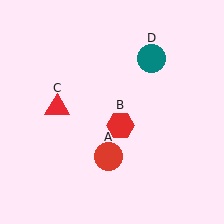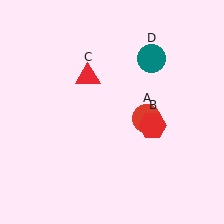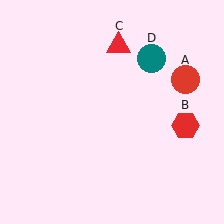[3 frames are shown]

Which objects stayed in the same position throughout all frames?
Teal circle (object D) remained stationary.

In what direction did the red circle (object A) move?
The red circle (object A) moved up and to the right.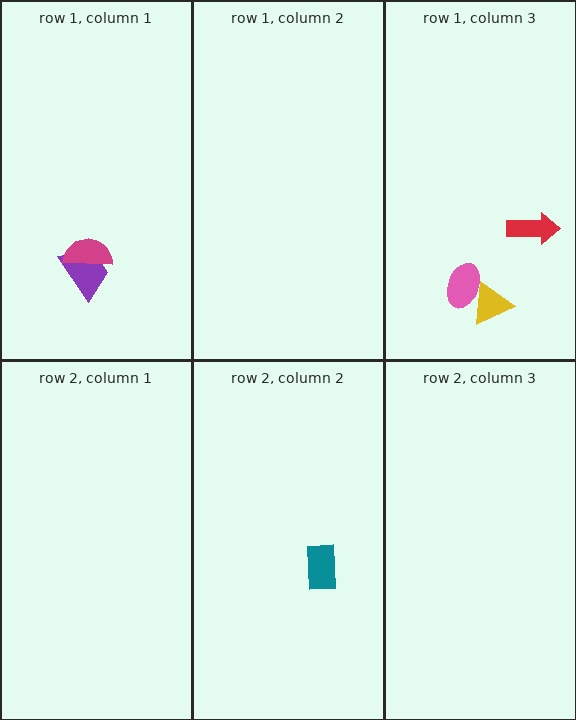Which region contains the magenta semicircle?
The row 1, column 1 region.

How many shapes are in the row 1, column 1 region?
2.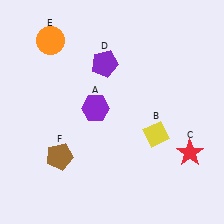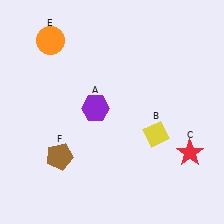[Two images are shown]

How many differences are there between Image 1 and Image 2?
There is 1 difference between the two images.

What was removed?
The purple pentagon (D) was removed in Image 2.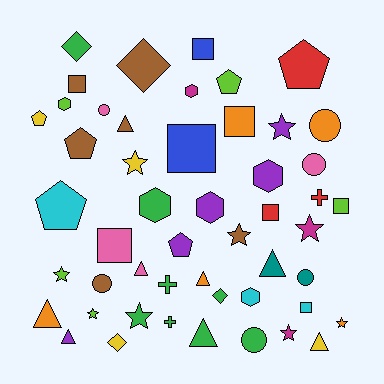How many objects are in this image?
There are 50 objects.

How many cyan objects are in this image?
There are 3 cyan objects.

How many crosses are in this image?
There are 3 crosses.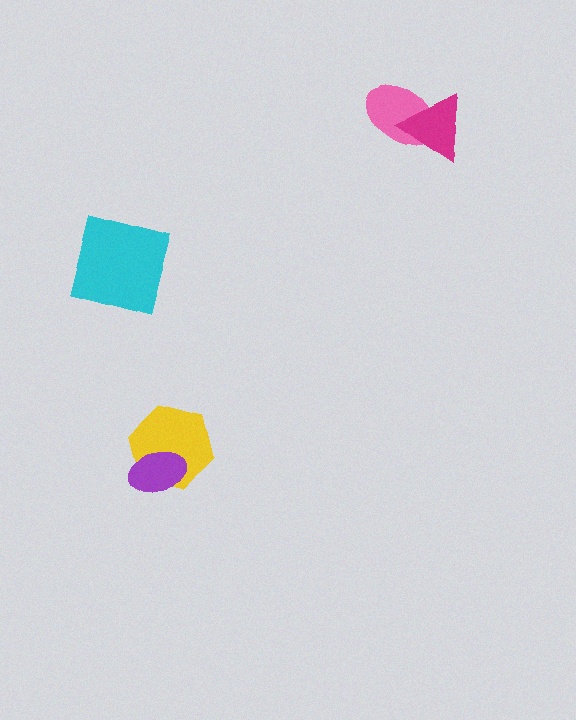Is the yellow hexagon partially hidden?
Yes, it is partially covered by another shape.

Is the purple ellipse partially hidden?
No, no other shape covers it.